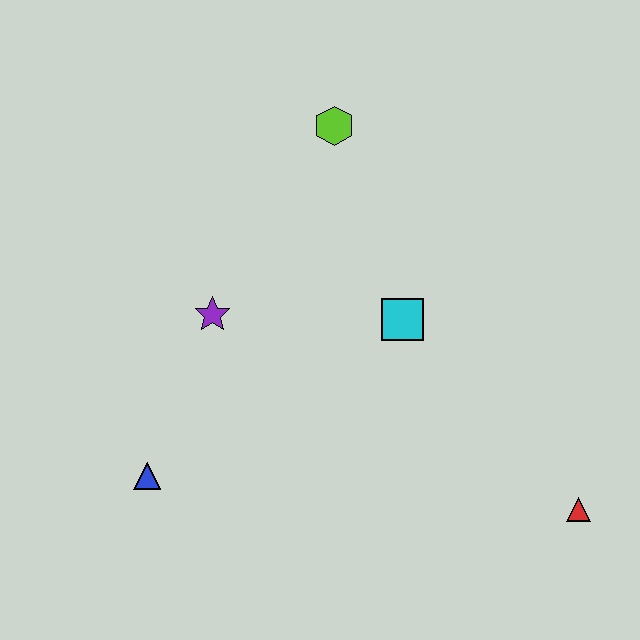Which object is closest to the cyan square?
The purple star is closest to the cyan square.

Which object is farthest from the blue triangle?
The red triangle is farthest from the blue triangle.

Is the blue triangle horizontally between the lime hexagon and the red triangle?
No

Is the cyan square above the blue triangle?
Yes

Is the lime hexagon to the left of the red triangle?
Yes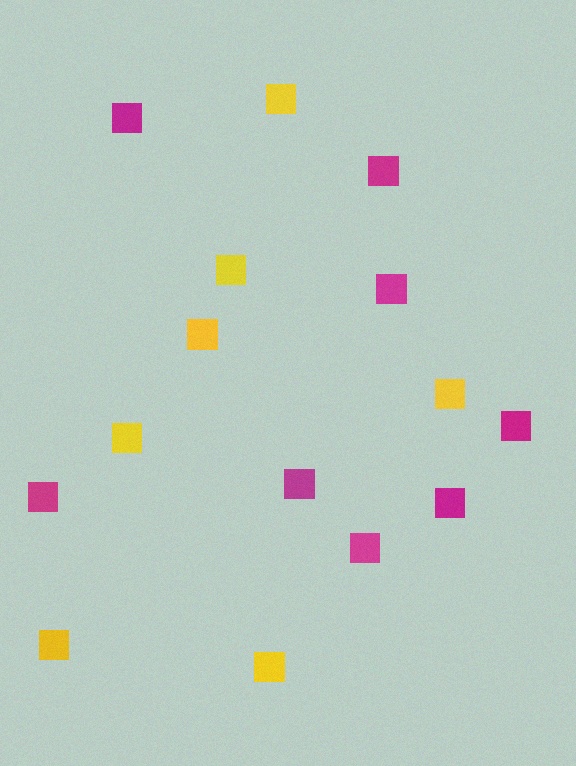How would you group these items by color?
There are 2 groups: one group of magenta squares (8) and one group of yellow squares (7).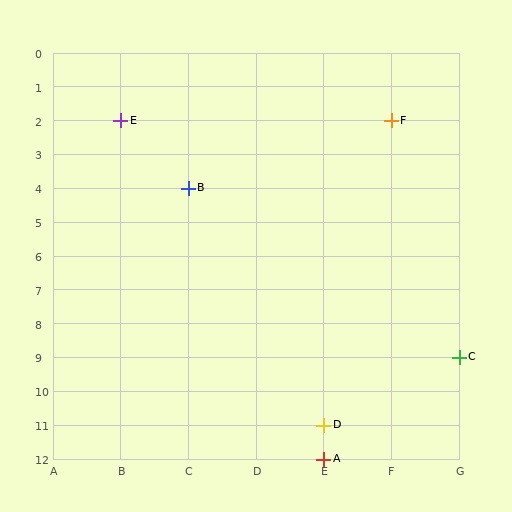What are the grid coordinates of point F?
Point F is at grid coordinates (F, 2).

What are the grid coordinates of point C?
Point C is at grid coordinates (G, 9).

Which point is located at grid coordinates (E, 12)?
Point A is at (E, 12).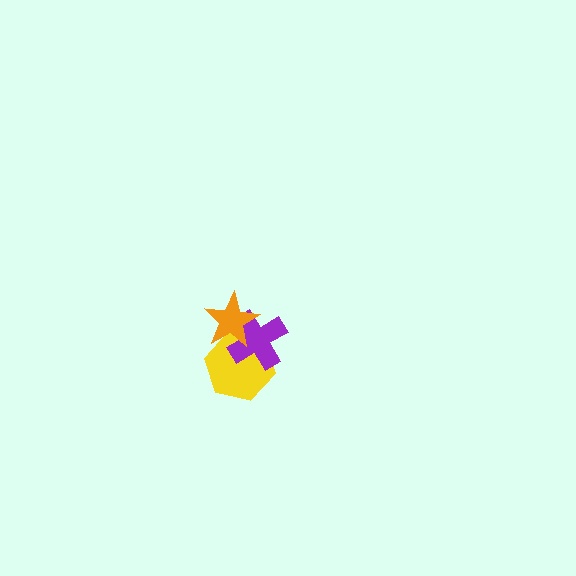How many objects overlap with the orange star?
2 objects overlap with the orange star.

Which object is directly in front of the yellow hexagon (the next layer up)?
The purple cross is directly in front of the yellow hexagon.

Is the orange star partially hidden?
No, no other shape covers it.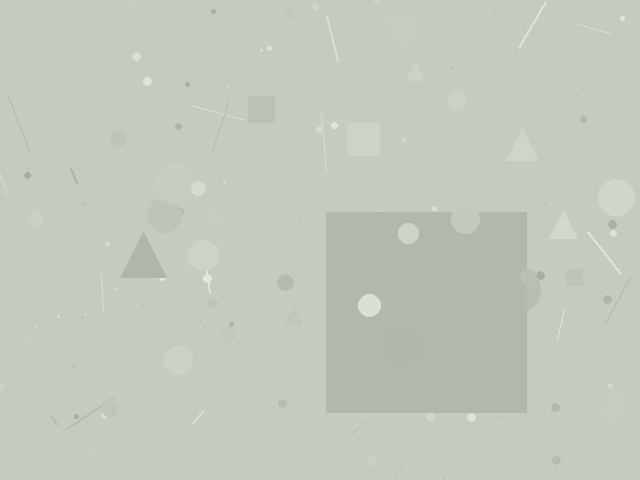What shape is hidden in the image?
A square is hidden in the image.